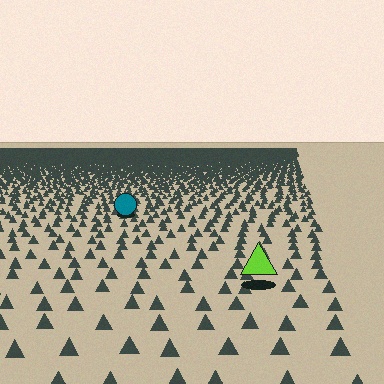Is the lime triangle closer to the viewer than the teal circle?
Yes. The lime triangle is closer — you can tell from the texture gradient: the ground texture is coarser near it.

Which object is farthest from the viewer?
The teal circle is farthest from the viewer. It appears smaller and the ground texture around it is denser.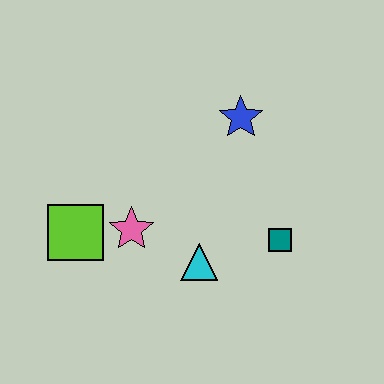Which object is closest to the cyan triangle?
The pink star is closest to the cyan triangle.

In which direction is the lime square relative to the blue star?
The lime square is to the left of the blue star.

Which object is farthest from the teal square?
The lime square is farthest from the teal square.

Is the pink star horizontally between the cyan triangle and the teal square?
No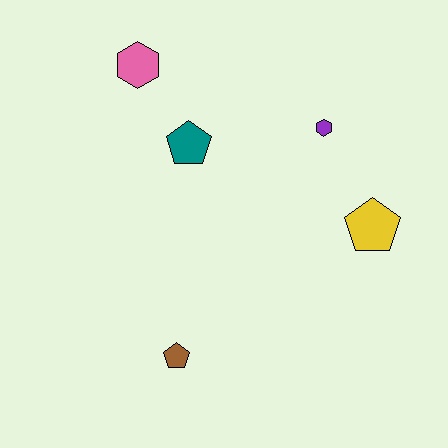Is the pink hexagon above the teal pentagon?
Yes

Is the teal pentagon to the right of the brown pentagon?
Yes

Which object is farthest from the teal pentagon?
The brown pentagon is farthest from the teal pentagon.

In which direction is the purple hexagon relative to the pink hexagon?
The purple hexagon is to the right of the pink hexagon.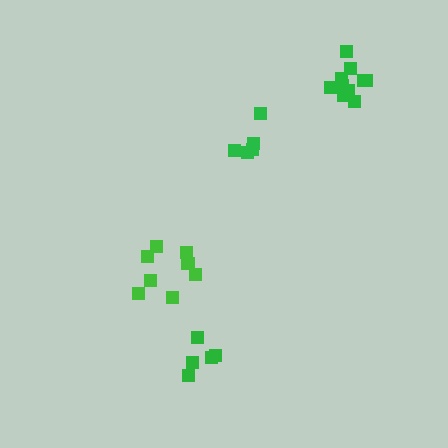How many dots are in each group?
Group 1: 8 dots, Group 2: 10 dots, Group 3: 5 dots, Group 4: 5 dots (28 total).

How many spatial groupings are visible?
There are 4 spatial groupings.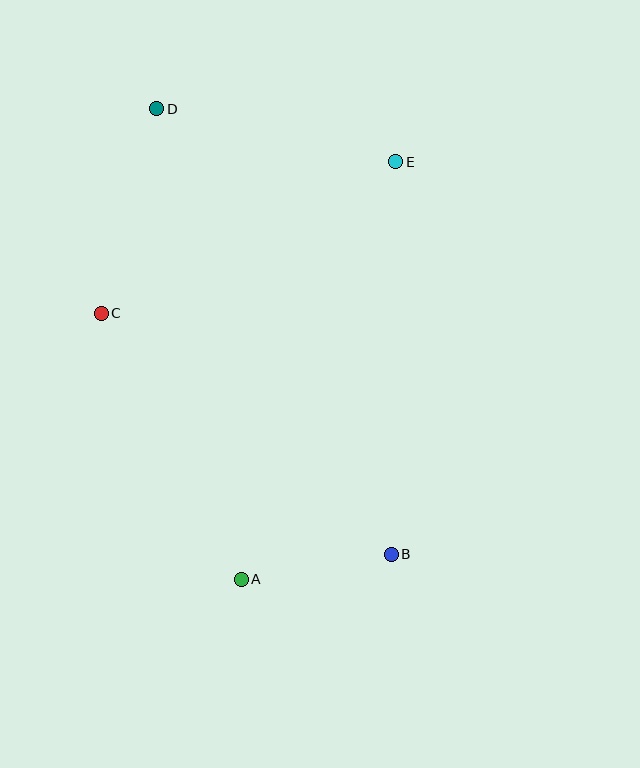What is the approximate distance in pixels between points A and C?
The distance between A and C is approximately 300 pixels.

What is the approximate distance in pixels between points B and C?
The distance between B and C is approximately 377 pixels.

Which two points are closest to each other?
Points A and B are closest to each other.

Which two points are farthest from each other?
Points B and D are farthest from each other.